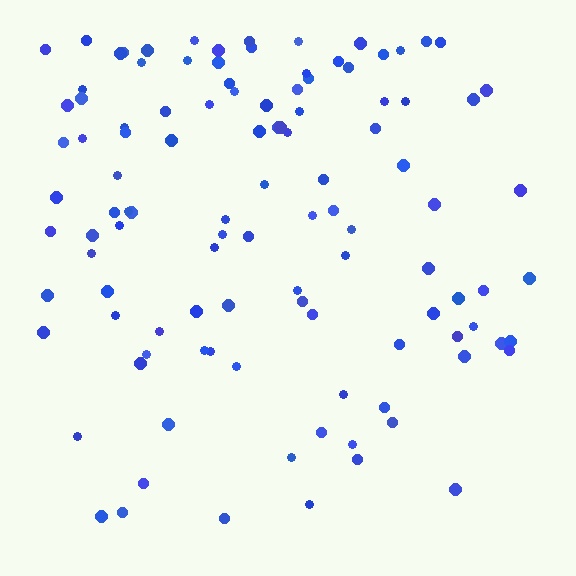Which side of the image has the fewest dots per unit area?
The bottom.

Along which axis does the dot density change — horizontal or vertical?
Vertical.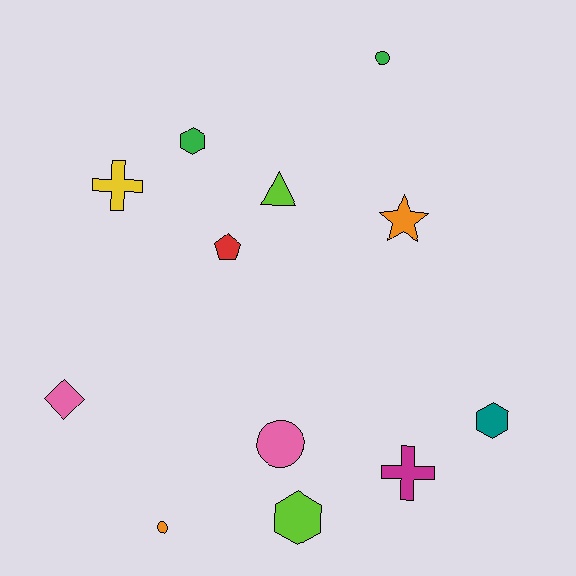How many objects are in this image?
There are 12 objects.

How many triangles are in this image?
There is 1 triangle.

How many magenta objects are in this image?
There is 1 magenta object.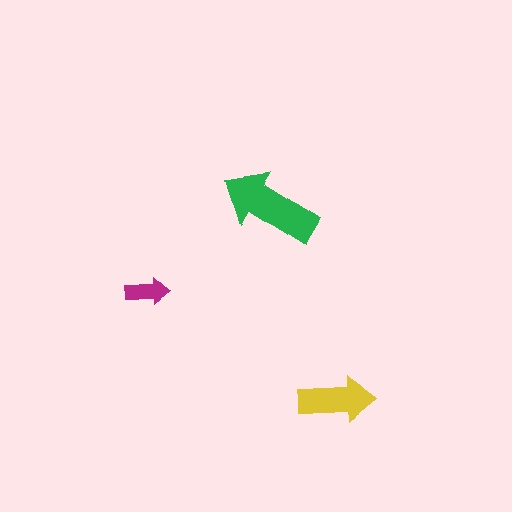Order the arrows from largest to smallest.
the green one, the yellow one, the magenta one.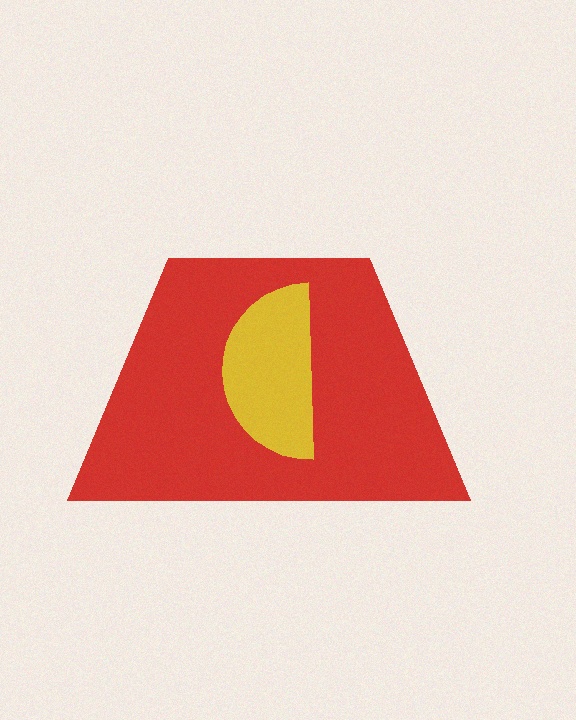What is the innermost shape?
The yellow semicircle.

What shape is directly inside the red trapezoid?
The yellow semicircle.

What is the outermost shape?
The red trapezoid.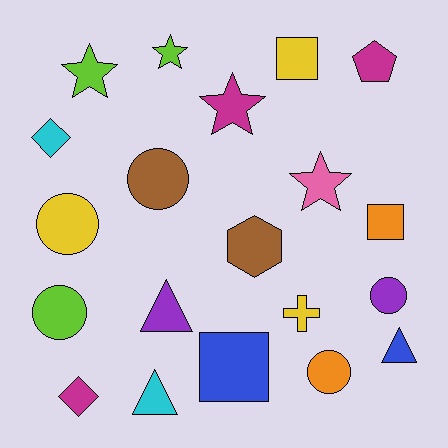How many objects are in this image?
There are 20 objects.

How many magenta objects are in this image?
There are 3 magenta objects.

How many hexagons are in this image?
There is 1 hexagon.